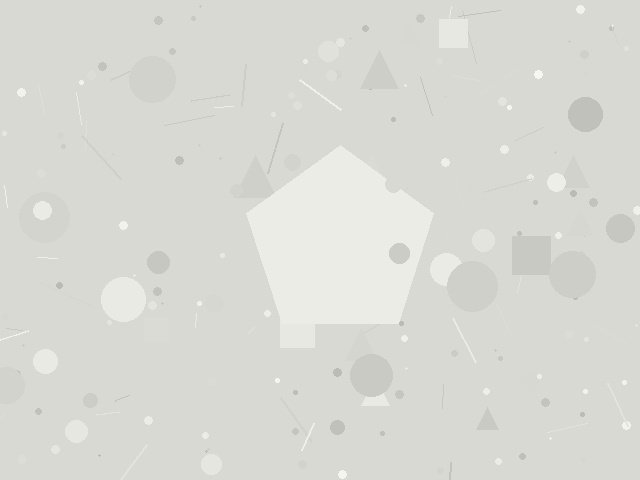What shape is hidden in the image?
A pentagon is hidden in the image.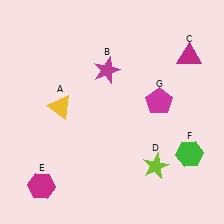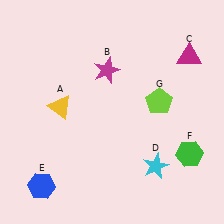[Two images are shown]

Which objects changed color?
D changed from lime to cyan. E changed from magenta to blue. G changed from magenta to lime.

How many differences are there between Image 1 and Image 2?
There are 3 differences between the two images.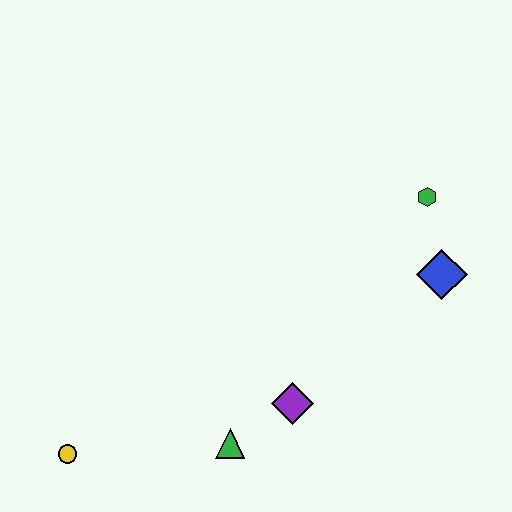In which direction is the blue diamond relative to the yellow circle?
The blue diamond is to the right of the yellow circle.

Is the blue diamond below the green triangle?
No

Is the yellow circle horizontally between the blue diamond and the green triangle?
No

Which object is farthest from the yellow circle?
The green hexagon is farthest from the yellow circle.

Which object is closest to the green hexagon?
The blue diamond is closest to the green hexagon.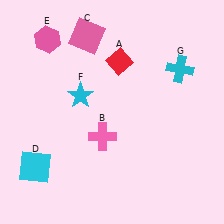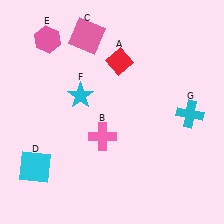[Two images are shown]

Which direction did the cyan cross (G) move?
The cyan cross (G) moved down.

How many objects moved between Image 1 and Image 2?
1 object moved between the two images.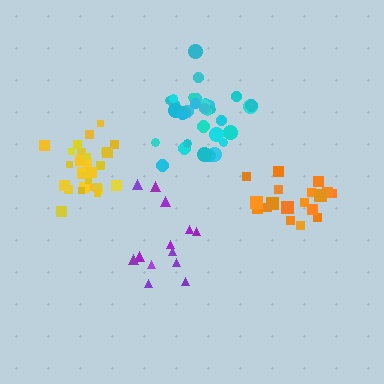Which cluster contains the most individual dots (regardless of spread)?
Cyan (34).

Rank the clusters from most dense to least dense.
cyan, yellow, orange, purple.